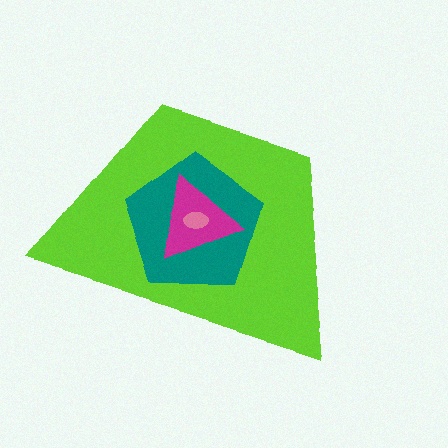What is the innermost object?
The pink ellipse.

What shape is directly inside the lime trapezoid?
The teal pentagon.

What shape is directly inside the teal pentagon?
The magenta triangle.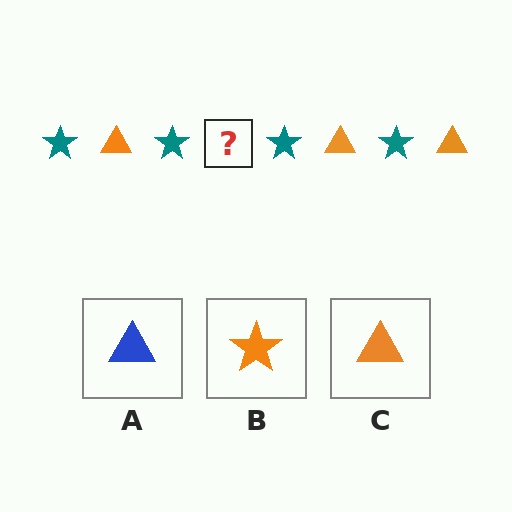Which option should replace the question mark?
Option C.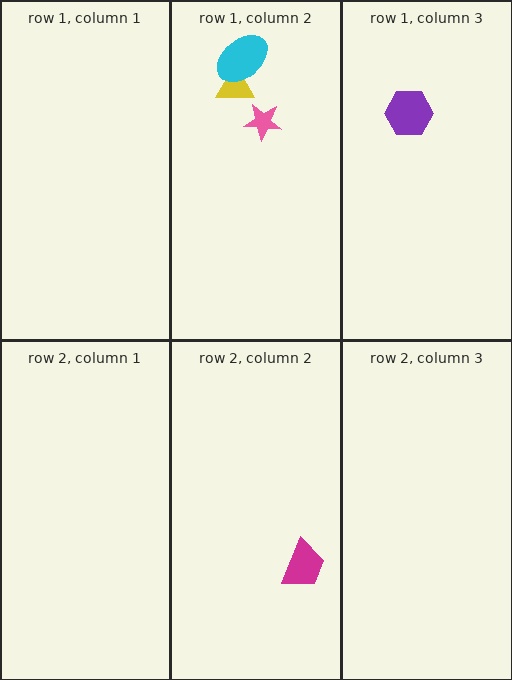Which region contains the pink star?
The row 1, column 2 region.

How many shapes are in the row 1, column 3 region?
1.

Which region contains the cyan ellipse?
The row 1, column 2 region.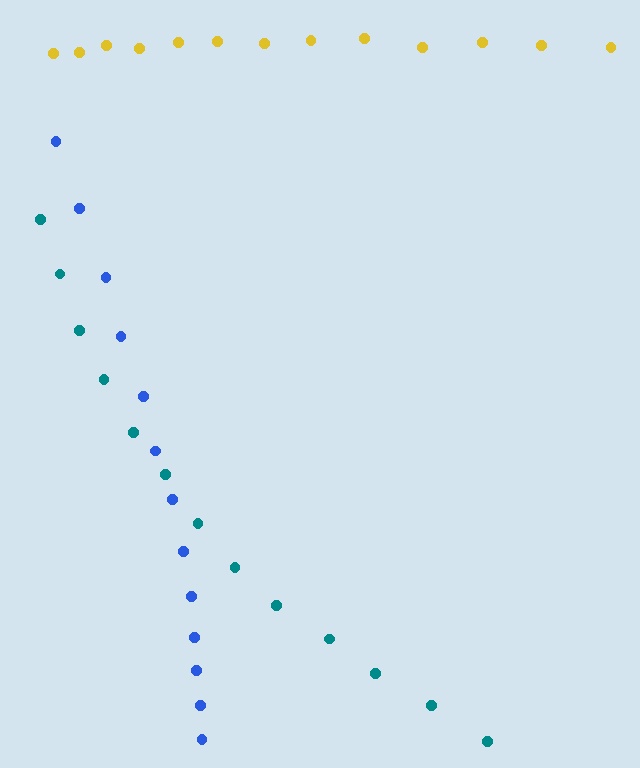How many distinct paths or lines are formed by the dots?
There are 3 distinct paths.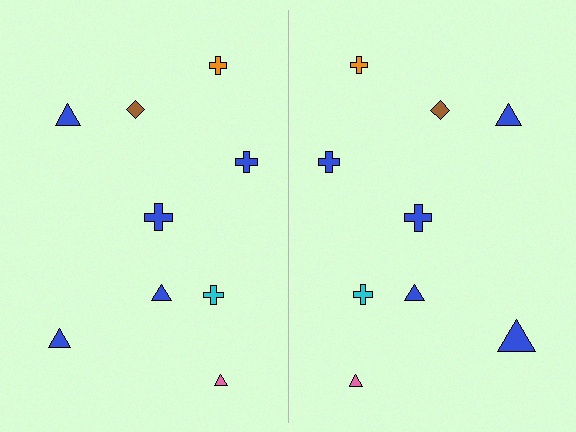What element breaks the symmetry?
The blue triangle on the right side has a different size than its mirror counterpart.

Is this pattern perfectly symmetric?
No, the pattern is not perfectly symmetric. The blue triangle on the right side has a different size than its mirror counterpart.